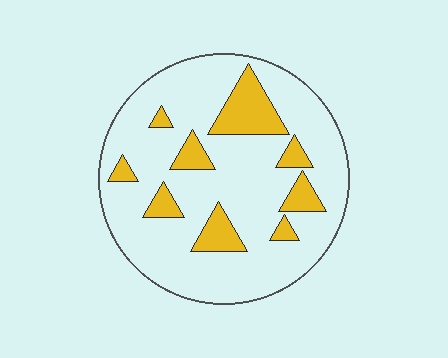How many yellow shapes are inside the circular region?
9.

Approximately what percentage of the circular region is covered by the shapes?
Approximately 20%.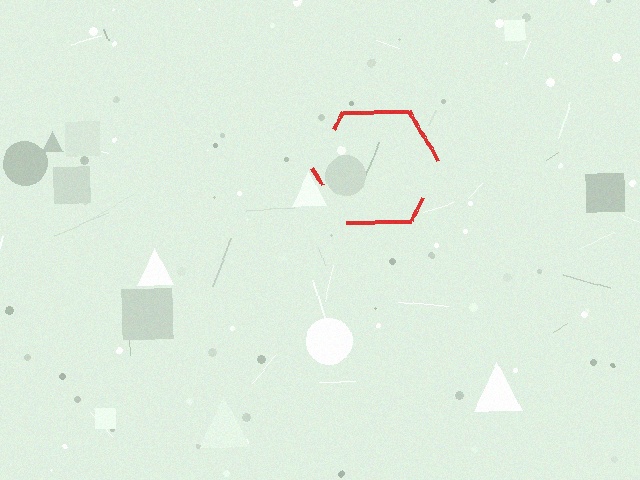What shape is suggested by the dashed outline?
The dashed outline suggests a hexagon.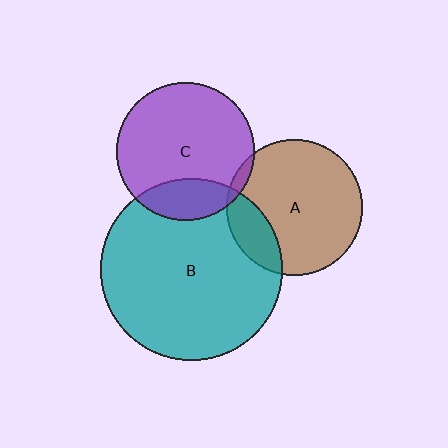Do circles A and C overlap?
Yes.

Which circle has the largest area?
Circle B (teal).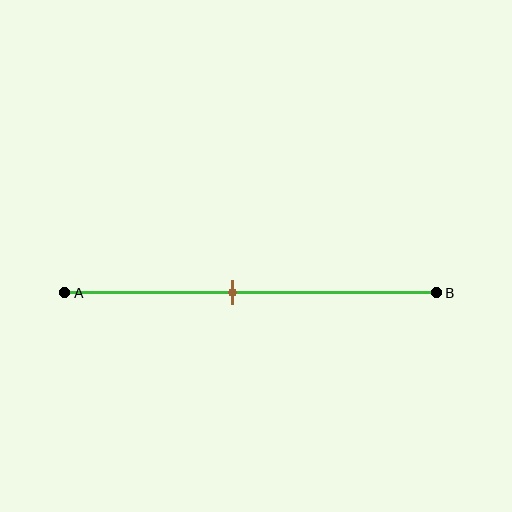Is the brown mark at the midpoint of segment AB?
No, the mark is at about 45% from A, not at the 50% midpoint.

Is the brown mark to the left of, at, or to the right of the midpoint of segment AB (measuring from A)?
The brown mark is to the left of the midpoint of segment AB.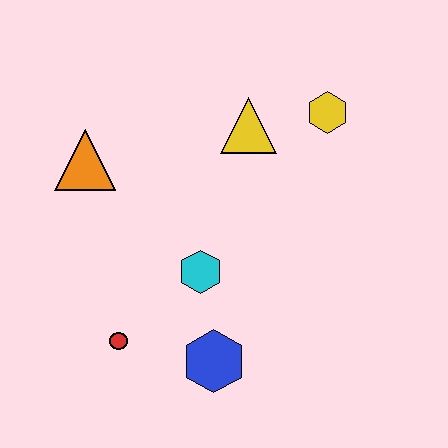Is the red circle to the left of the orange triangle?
No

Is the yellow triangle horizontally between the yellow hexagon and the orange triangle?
Yes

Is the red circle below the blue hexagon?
No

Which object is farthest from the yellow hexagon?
The red circle is farthest from the yellow hexagon.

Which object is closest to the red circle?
The blue hexagon is closest to the red circle.